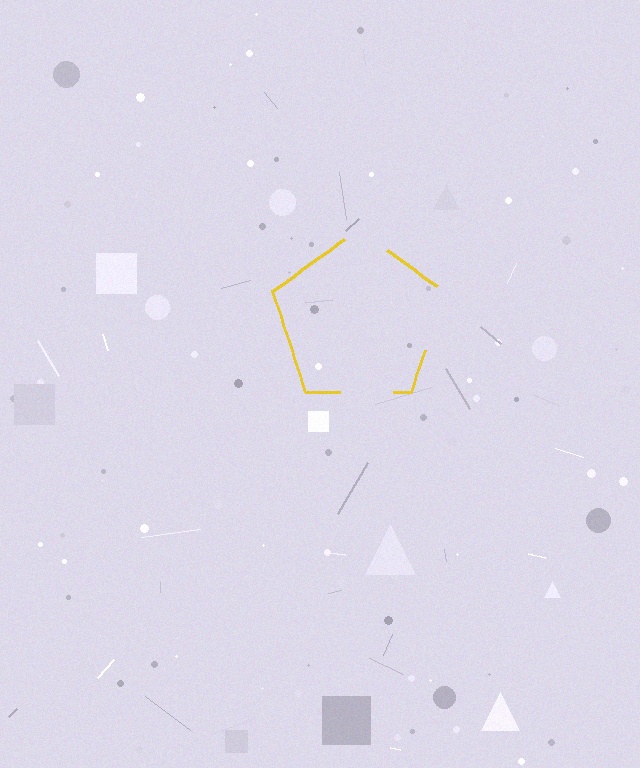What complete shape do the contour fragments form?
The contour fragments form a pentagon.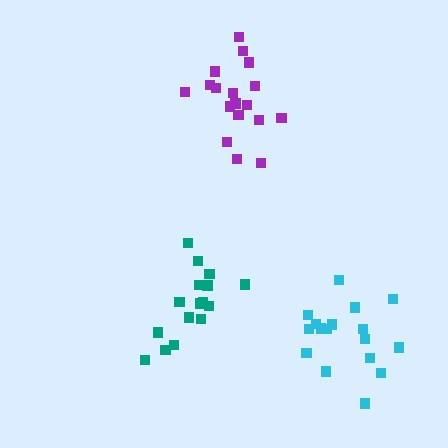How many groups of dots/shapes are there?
There are 3 groups.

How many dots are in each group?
Group 1: 18 dots, Group 2: 17 dots, Group 3: 17 dots (52 total).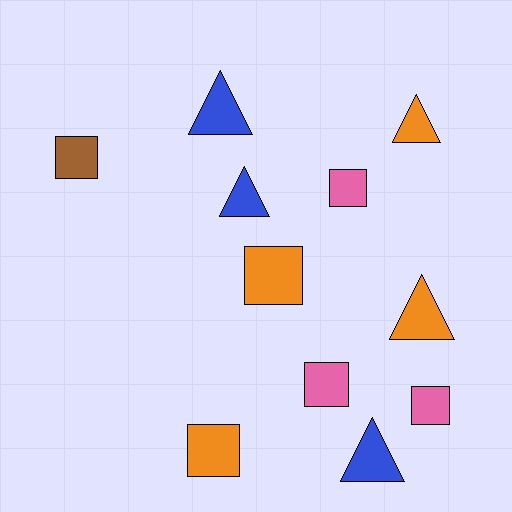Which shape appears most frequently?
Square, with 6 objects.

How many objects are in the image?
There are 11 objects.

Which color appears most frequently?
Orange, with 4 objects.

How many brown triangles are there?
There are no brown triangles.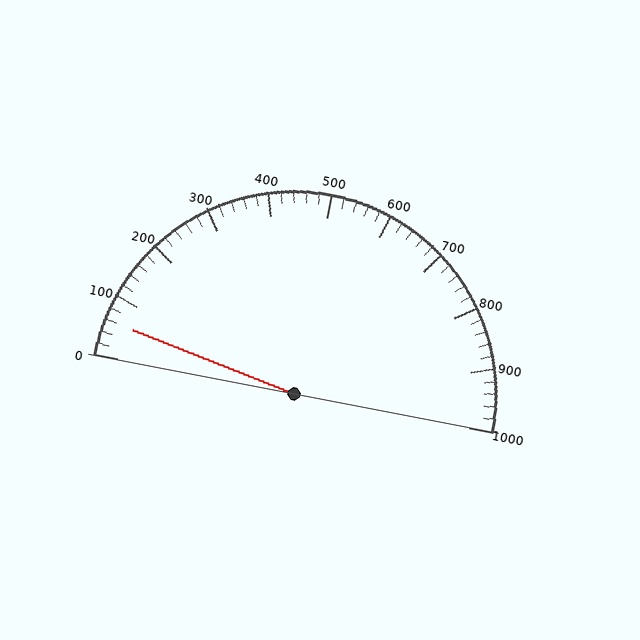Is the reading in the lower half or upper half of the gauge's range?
The reading is in the lower half of the range (0 to 1000).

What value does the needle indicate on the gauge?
The needle indicates approximately 60.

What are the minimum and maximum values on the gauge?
The gauge ranges from 0 to 1000.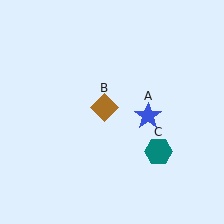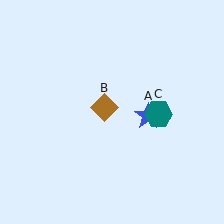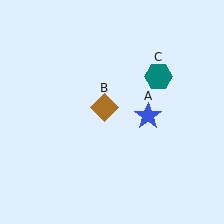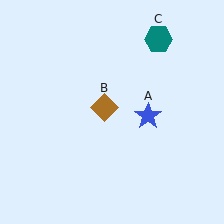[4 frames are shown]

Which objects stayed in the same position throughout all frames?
Blue star (object A) and brown diamond (object B) remained stationary.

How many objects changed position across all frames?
1 object changed position: teal hexagon (object C).